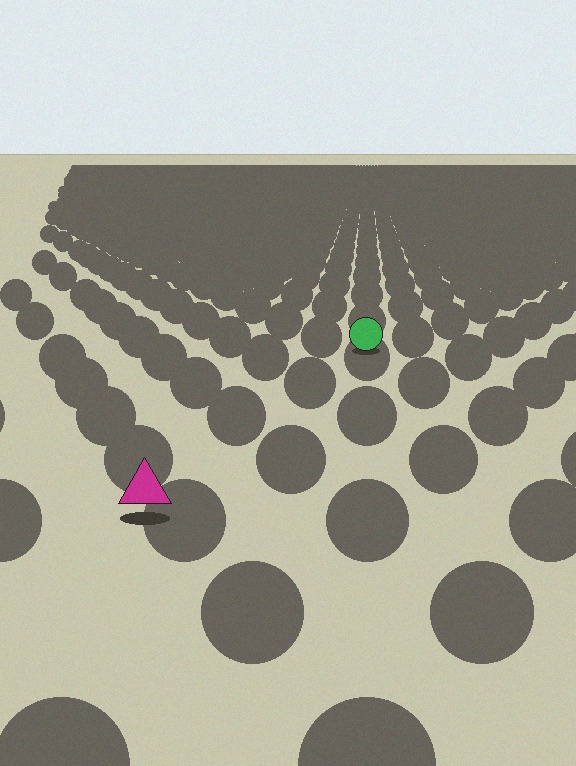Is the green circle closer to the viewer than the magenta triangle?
No. The magenta triangle is closer — you can tell from the texture gradient: the ground texture is coarser near it.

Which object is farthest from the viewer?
The green circle is farthest from the viewer. It appears smaller and the ground texture around it is denser.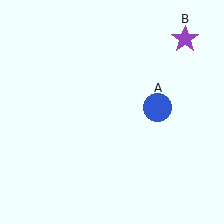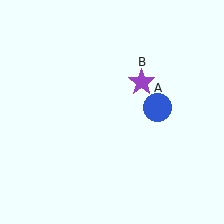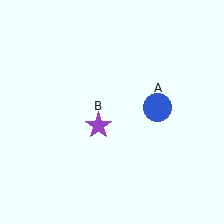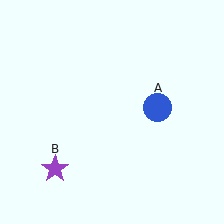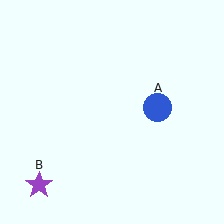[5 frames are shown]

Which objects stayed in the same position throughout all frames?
Blue circle (object A) remained stationary.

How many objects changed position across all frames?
1 object changed position: purple star (object B).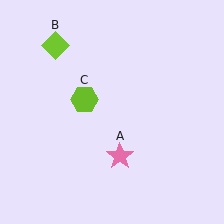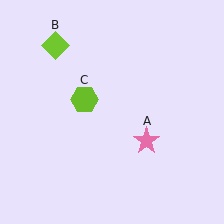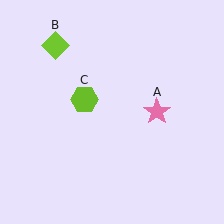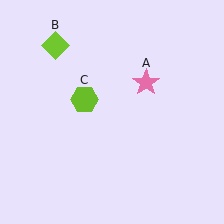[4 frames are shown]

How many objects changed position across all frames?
1 object changed position: pink star (object A).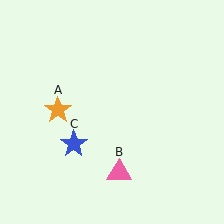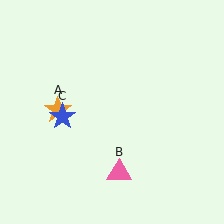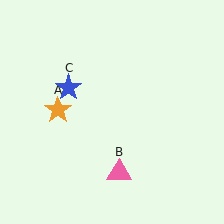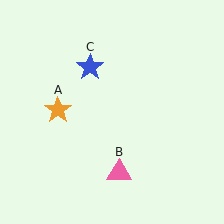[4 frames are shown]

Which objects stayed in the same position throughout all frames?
Orange star (object A) and pink triangle (object B) remained stationary.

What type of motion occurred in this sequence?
The blue star (object C) rotated clockwise around the center of the scene.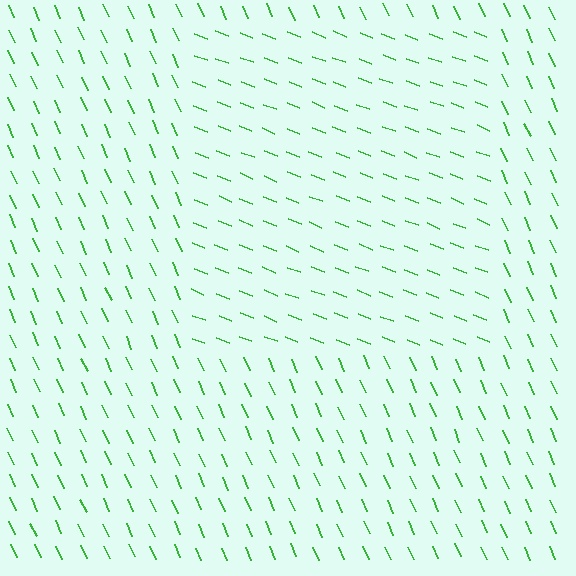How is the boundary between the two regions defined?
The boundary is defined purely by a change in line orientation (approximately 45 degrees difference). All lines are the same color and thickness.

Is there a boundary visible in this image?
Yes, there is a texture boundary formed by a change in line orientation.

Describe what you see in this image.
The image is filled with small green line segments. A rectangle region in the image has lines oriented differently from the surrounding lines, creating a visible texture boundary.